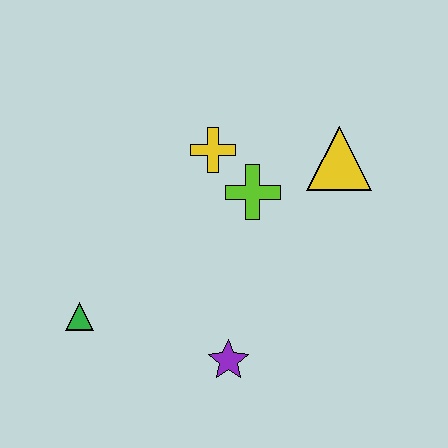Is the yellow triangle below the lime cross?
No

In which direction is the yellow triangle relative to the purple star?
The yellow triangle is above the purple star.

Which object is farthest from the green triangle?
The yellow triangle is farthest from the green triangle.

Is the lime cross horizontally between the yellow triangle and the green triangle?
Yes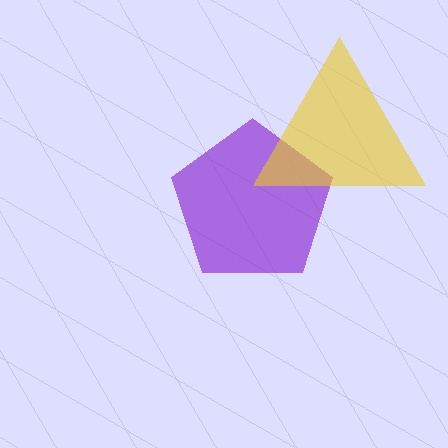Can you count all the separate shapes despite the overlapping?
Yes, there are 2 separate shapes.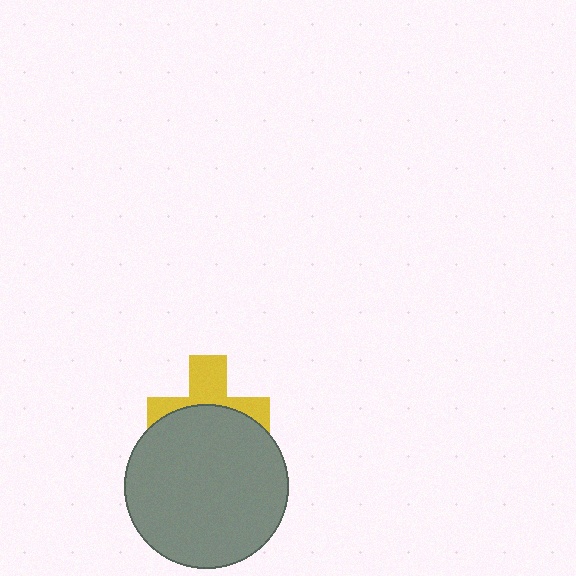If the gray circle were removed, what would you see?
You would see the complete yellow cross.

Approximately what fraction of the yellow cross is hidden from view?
Roughly 57% of the yellow cross is hidden behind the gray circle.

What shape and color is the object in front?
The object in front is a gray circle.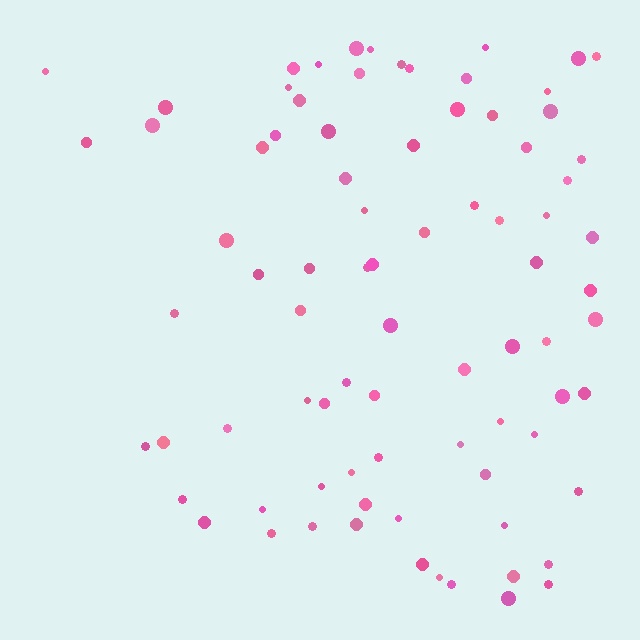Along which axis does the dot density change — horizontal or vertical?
Horizontal.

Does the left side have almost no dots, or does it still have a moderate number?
Still a moderate number, just noticeably fewer than the right.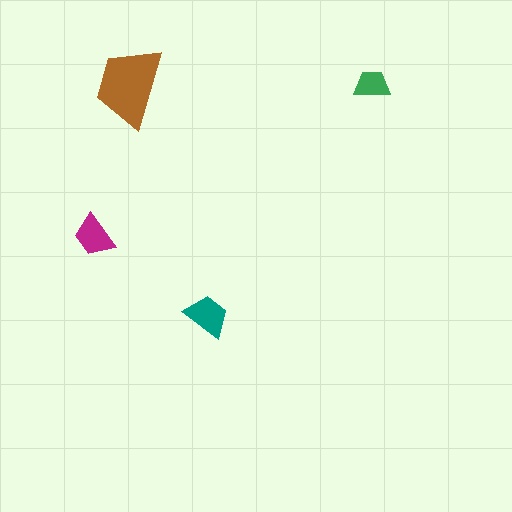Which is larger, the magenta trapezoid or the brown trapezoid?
The brown one.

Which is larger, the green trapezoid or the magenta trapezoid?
The magenta one.